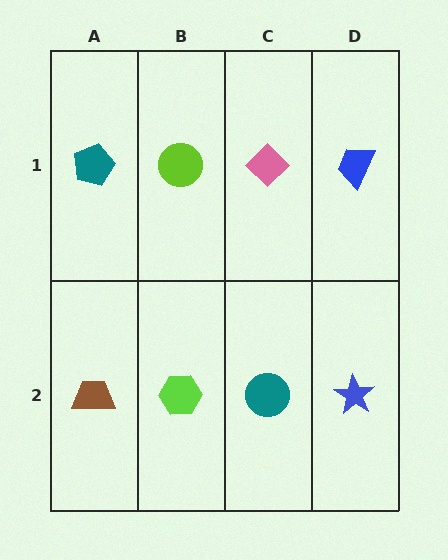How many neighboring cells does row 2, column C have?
3.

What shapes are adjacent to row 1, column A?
A brown trapezoid (row 2, column A), a lime circle (row 1, column B).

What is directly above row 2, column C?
A pink diamond.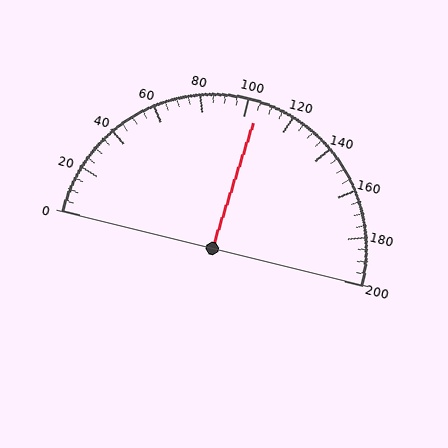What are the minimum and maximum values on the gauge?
The gauge ranges from 0 to 200.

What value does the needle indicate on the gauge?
The needle indicates approximately 105.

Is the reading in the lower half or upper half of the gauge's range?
The reading is in the upper half of the range (0 to 200).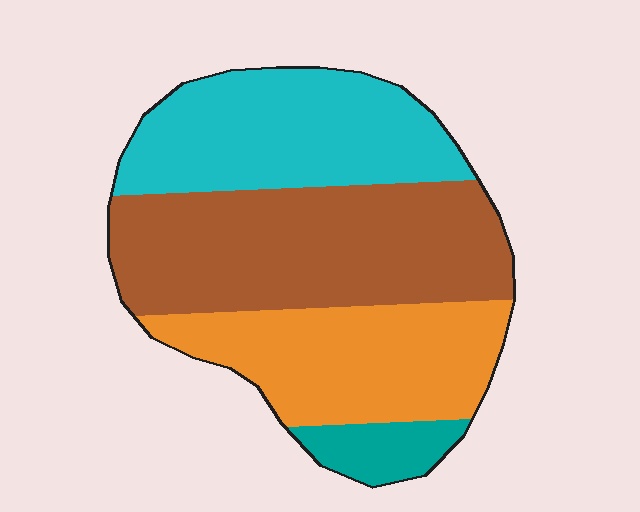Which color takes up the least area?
Teal, at roughly 5%.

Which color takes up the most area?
Brown, at roughly 40%.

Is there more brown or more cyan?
Brown.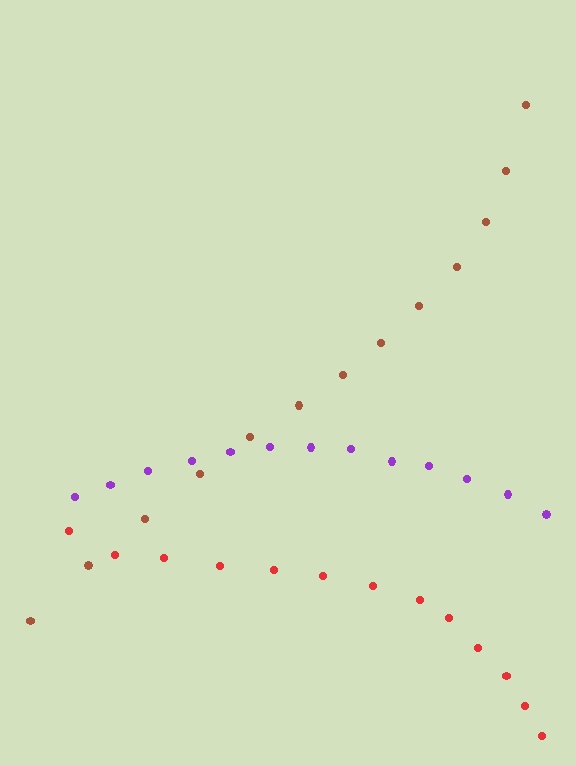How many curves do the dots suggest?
There are 3 distinct paths.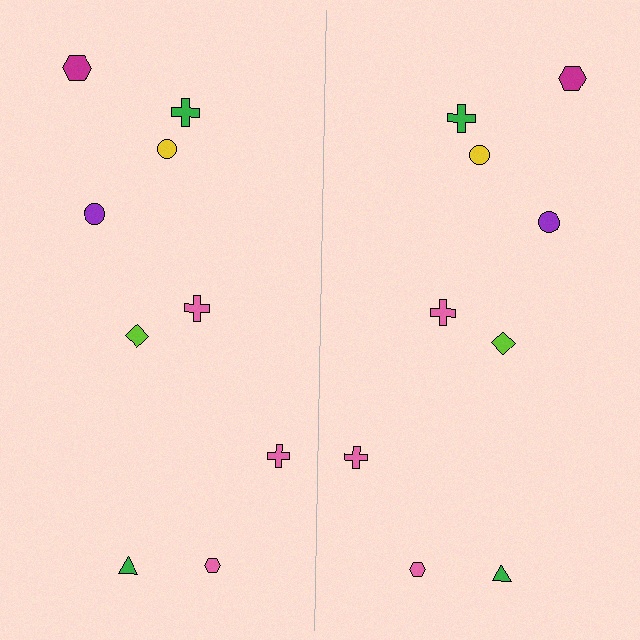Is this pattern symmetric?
Yes, this pattern has bilateral (reflection) symmetry.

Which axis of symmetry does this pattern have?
The pattern has a vertical axis of symmetry running through the center of the image.